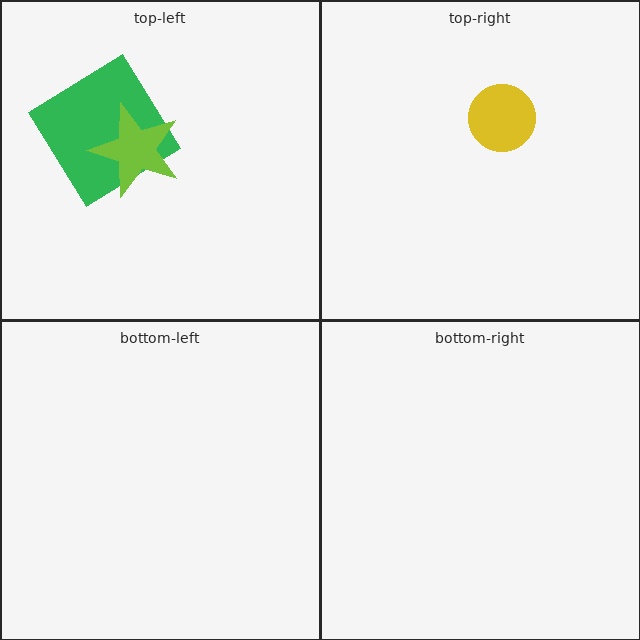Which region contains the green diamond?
The top-left region.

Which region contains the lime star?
The top-left region.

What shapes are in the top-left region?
The green diamond, the lime star.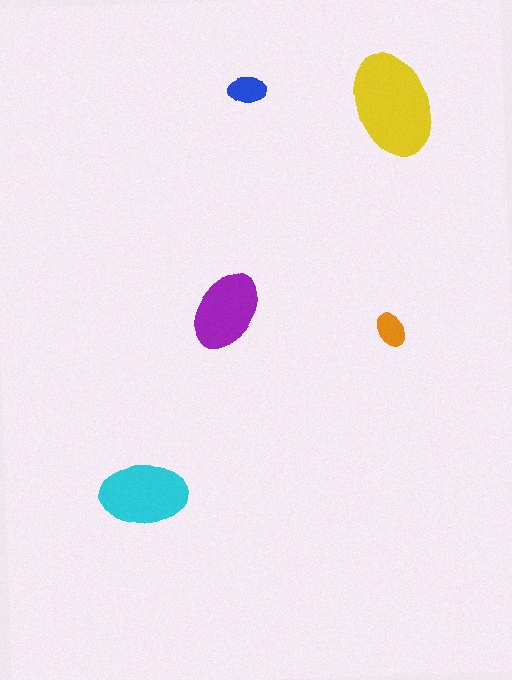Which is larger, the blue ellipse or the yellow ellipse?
The yellow one.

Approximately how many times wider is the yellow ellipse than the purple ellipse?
About 1.5 times wider.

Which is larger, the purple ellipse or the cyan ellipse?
The cyan one.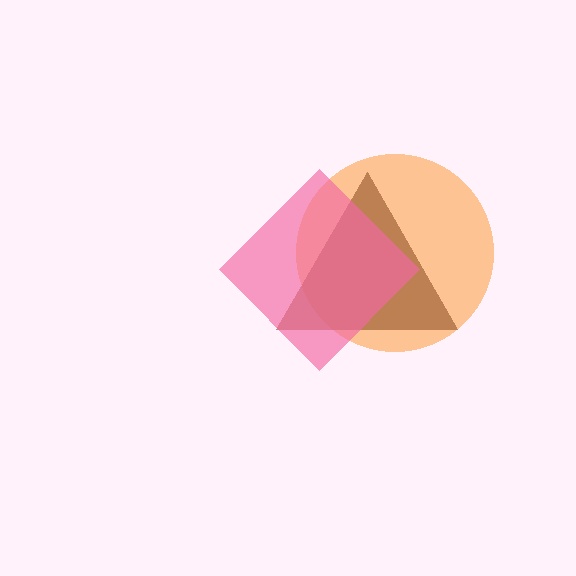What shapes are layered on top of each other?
The layered shapes are: an orange circle, a brown triangle, a pink diamond.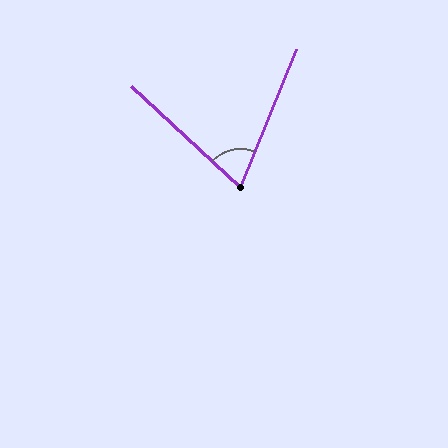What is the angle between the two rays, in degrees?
Approximately 69 degrees.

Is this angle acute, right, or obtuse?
It is acute.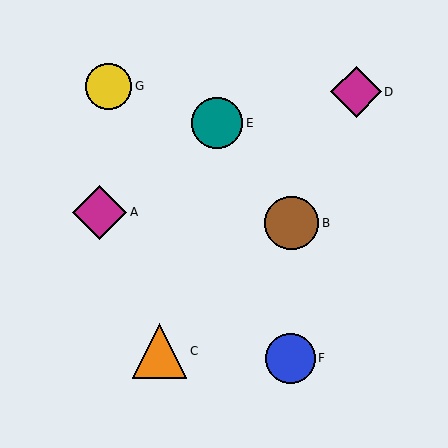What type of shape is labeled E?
Shape E is a teal circle.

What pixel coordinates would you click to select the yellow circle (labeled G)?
Click at (109, 86) to select the yellow circle G.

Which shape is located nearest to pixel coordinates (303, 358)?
The blue circle (labeled F) at (290, 358) is nearest to that location.